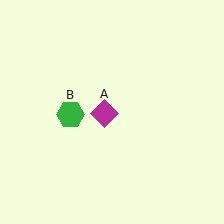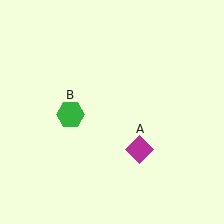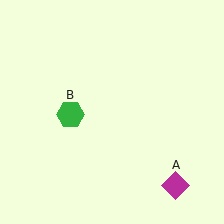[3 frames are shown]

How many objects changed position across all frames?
1 object changed position: magenta diamond (object A).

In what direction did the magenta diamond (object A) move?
The magenta diamond (object A) moved down and to the right.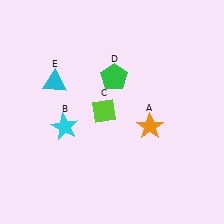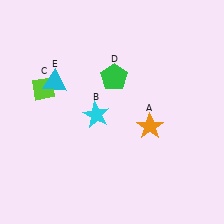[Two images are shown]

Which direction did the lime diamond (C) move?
The lime diamond (C) moved left.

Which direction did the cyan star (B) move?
The cyan star (B) moved right.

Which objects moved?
The objects that moved are: the cyan star (B), the lime diamond (C).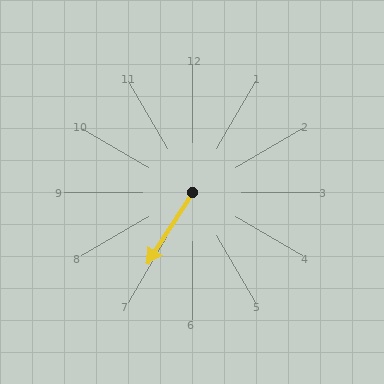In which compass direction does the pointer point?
Southwest.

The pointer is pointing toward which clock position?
Roughly 7 o'clock.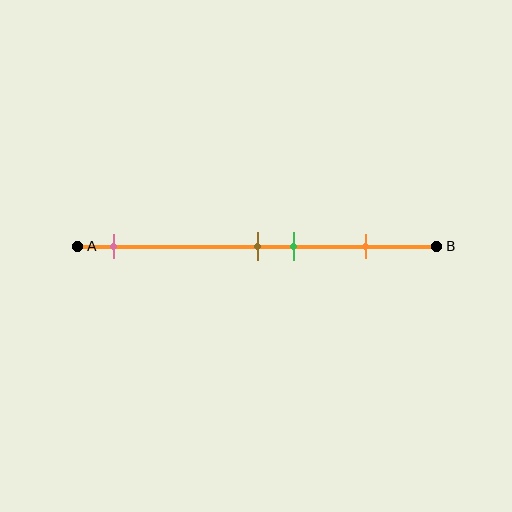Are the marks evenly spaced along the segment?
No, the marks are not evenly spaced.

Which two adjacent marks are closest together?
The brown and green marks are the closest adjacent pair.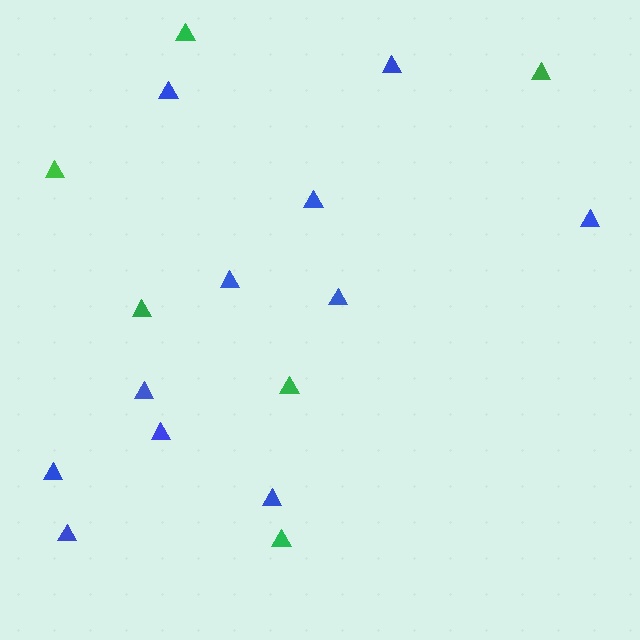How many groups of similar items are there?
There are 2 groups: one group of blue triangles (11) and one group of green triangles (6).